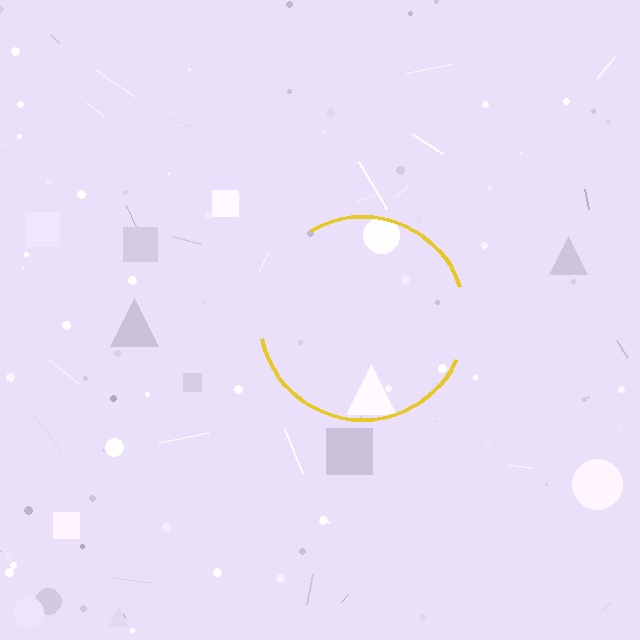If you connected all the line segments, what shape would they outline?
They would outline a circle.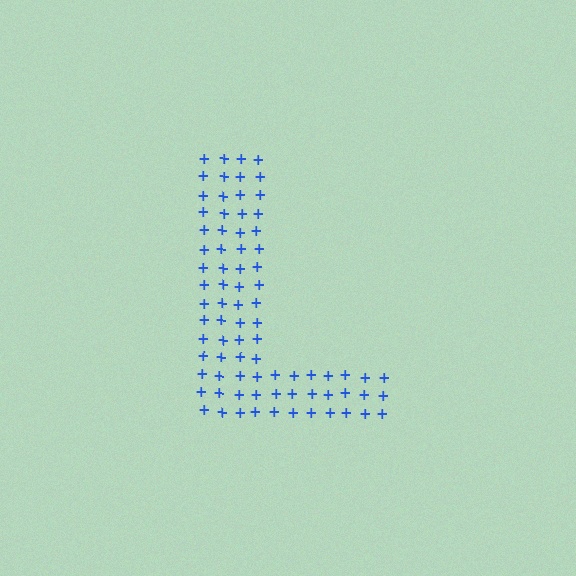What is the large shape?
The large shape is the letter L.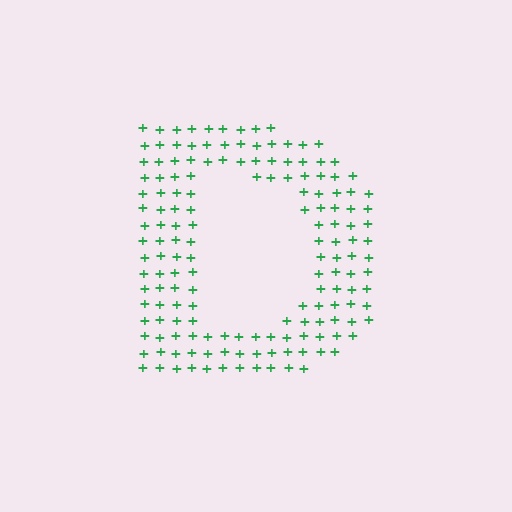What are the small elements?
The small elements are plus signs.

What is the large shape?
The large shape is the letter D.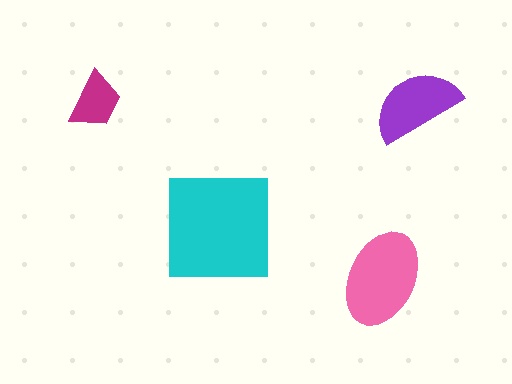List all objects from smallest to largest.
The magenta trapezoid, the purple semicircle, the pink ellipse, the cyan square.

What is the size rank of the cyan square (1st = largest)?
1st.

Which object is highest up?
The purple semicircle is topmost.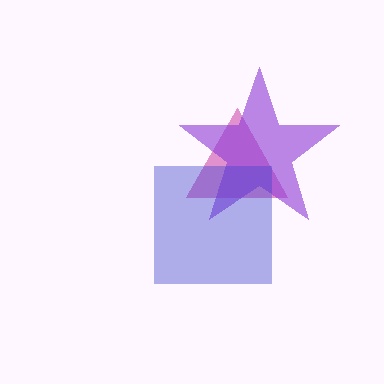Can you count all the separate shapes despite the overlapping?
Yes, there are 3 separate shapes.